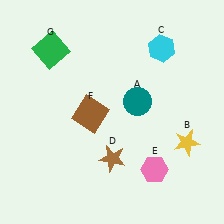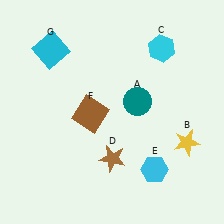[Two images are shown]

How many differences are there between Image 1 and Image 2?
There are 2 differences between the two images.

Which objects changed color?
E changed from pink to cyan. G changed from green to cyan.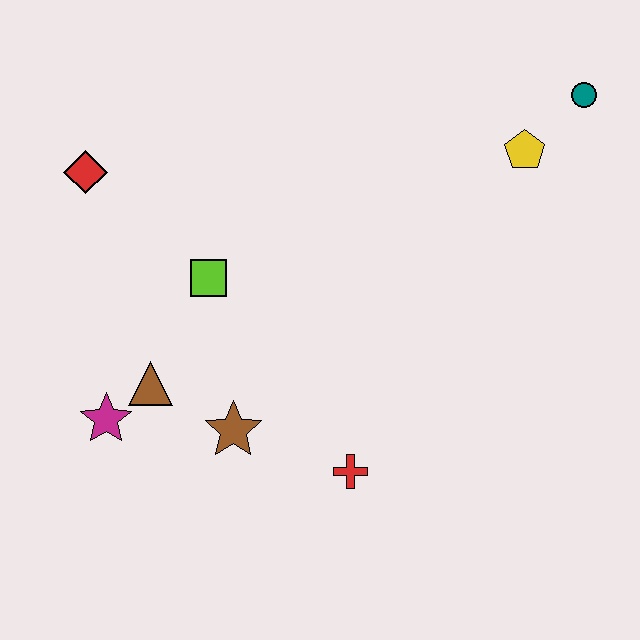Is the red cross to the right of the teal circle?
No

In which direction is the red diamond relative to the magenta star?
The red diamond is above the magenta star.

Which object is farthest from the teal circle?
The magenta star is farthest from the teal circle.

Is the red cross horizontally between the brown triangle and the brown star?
No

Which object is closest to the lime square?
The brown triangle is closest to the lime square.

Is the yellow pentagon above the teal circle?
No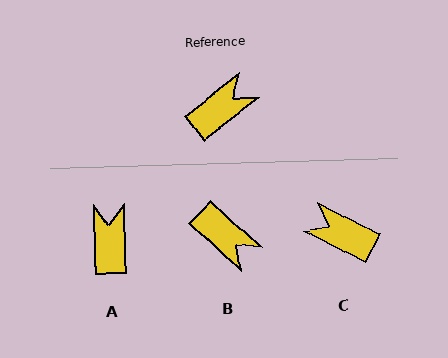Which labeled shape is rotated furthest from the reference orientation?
C, about 115 degrees away.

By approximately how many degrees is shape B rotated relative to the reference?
Approximately 81 degrees clockwise.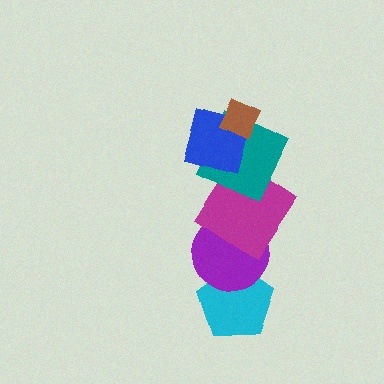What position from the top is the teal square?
The teal square is 3rd from the top.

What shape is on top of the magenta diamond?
The teal square is on top of the magenta diamond.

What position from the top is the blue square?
The blue square is 2nd from the top.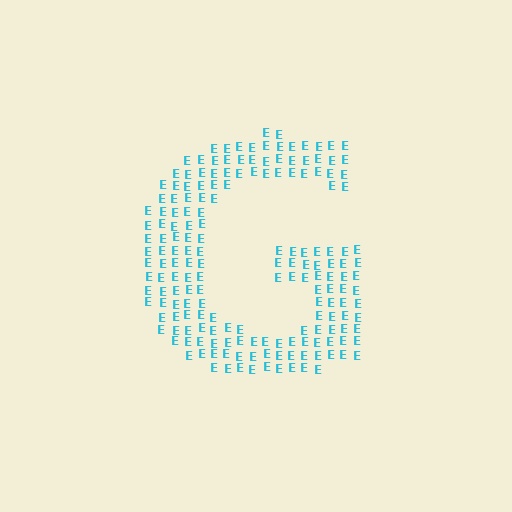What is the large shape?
The large shape is the letter G.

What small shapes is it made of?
It is made of small letter E's.